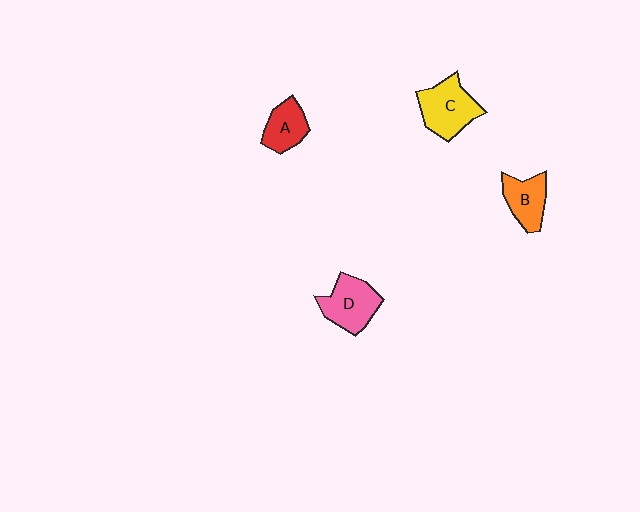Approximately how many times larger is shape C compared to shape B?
Approximately 1.4 times.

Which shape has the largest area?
Shape C (yellow).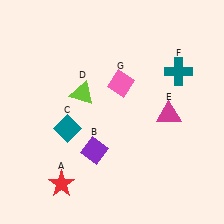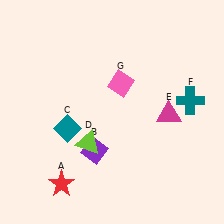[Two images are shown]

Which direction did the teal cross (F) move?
The teal cross (F) moved down.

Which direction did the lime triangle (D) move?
The lime triangle (D) moved down.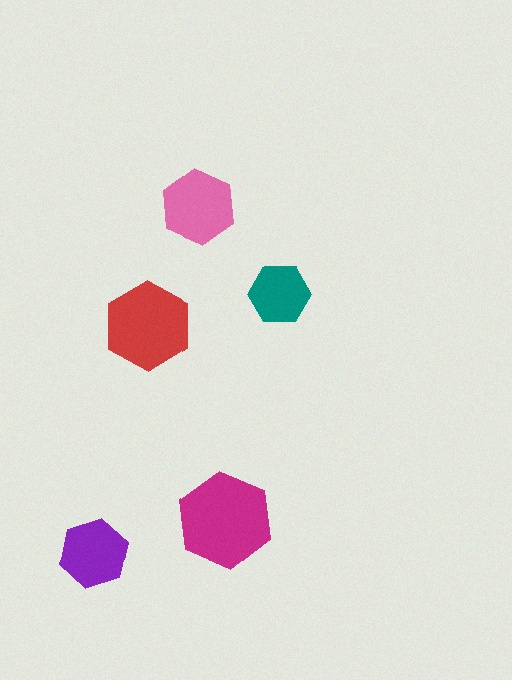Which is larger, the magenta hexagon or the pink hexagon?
The magenta one.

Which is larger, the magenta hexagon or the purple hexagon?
The magenta one.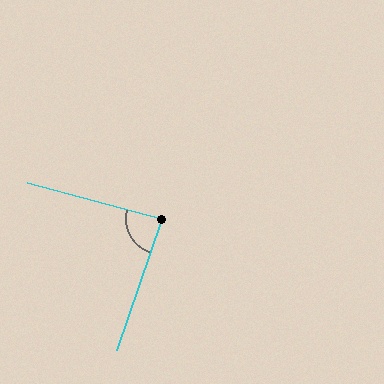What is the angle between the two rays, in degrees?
Approximately 86 degrees.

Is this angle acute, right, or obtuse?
It is approximately a right angle.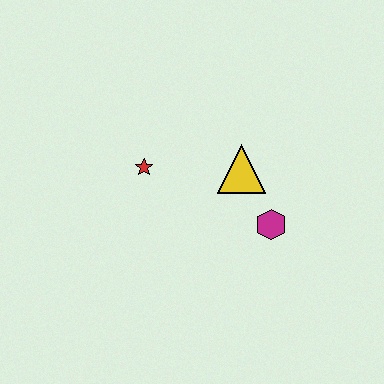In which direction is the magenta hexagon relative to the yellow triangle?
The magenta hexagon is below the yellow triangle.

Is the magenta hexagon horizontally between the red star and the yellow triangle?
No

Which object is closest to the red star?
The yellow triangle is closest to the red star.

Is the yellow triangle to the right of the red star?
Yes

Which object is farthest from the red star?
The magenta hexagon is farthest from the red star.